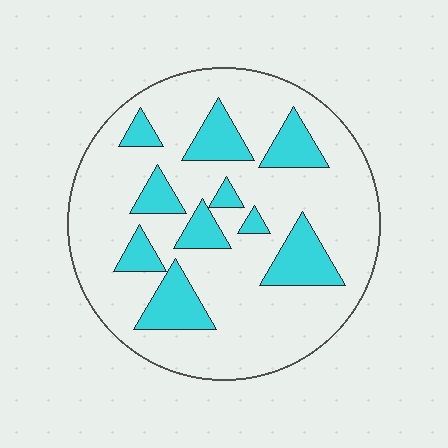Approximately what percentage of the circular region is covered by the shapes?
Approximately 20%.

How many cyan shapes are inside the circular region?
10.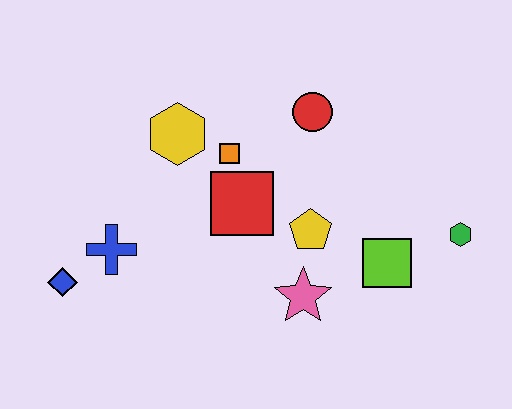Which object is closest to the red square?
The orange square is closest to the red square.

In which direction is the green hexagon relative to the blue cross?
The green hexagon is to the right of the blue cross.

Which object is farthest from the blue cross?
The green hexagon is farthest from the blue cross.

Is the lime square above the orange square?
No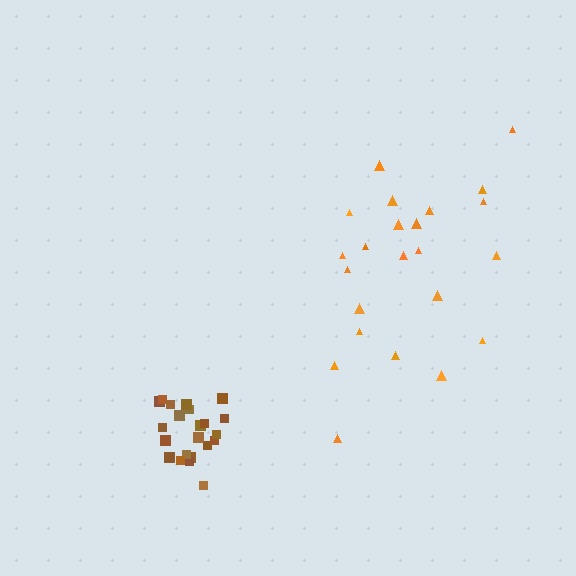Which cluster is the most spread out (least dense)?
Orange.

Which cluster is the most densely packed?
Brown.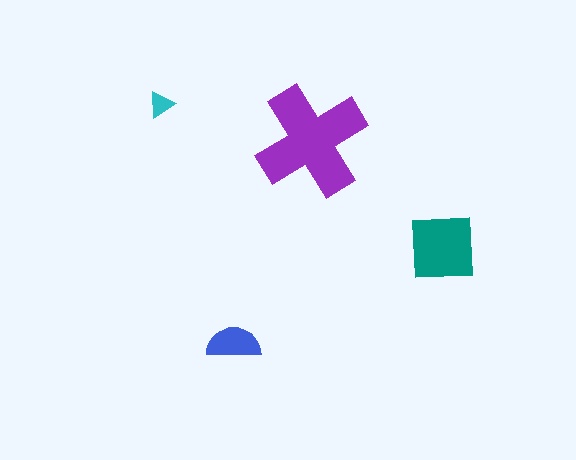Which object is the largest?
The purple cross.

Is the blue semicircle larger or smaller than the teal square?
Smaller.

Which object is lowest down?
The blue semicircle is bottommost.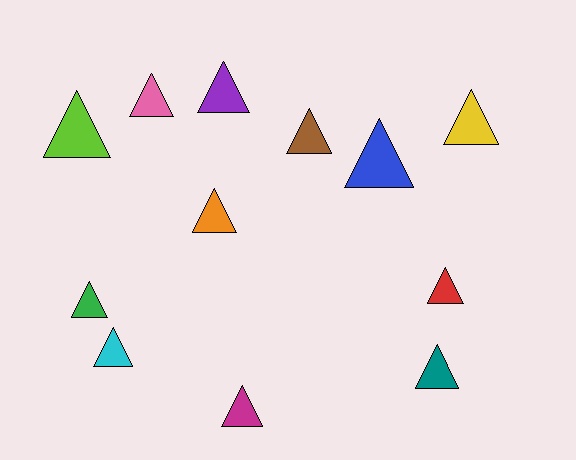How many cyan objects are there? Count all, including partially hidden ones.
There is 1 cyan object.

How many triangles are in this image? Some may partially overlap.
There are 12 triangles.